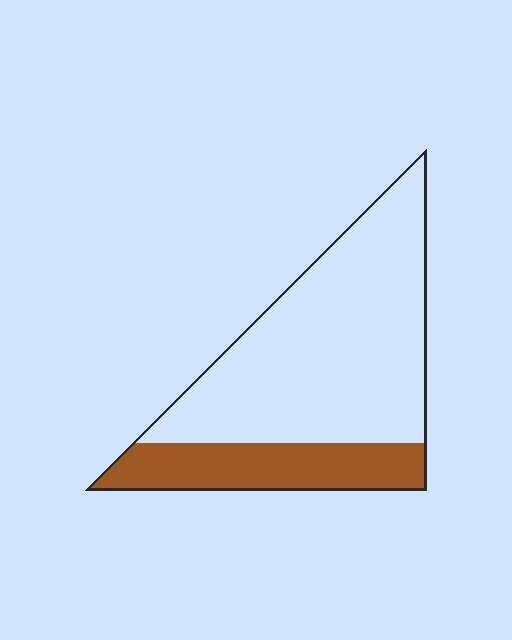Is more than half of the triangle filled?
No.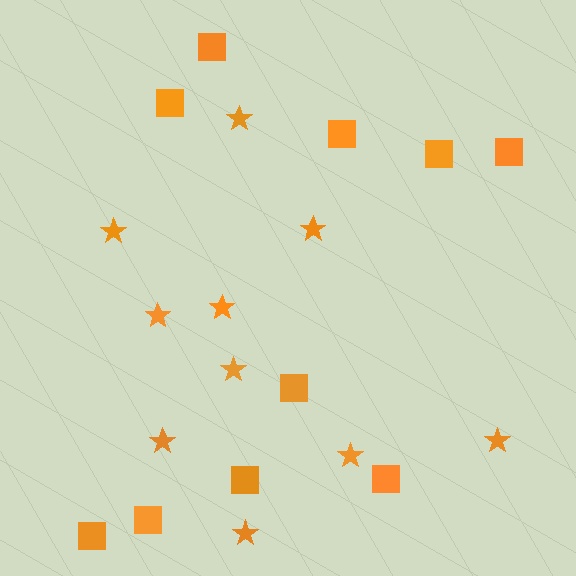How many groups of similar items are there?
There are 2 groups: one group of squares (10) and one group of stars (10).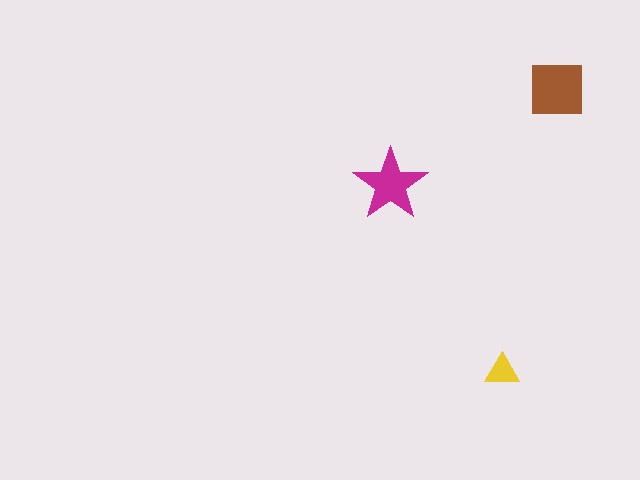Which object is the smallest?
The yellow triangle.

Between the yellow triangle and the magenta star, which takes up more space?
The magenta star.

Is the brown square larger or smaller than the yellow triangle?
Larger.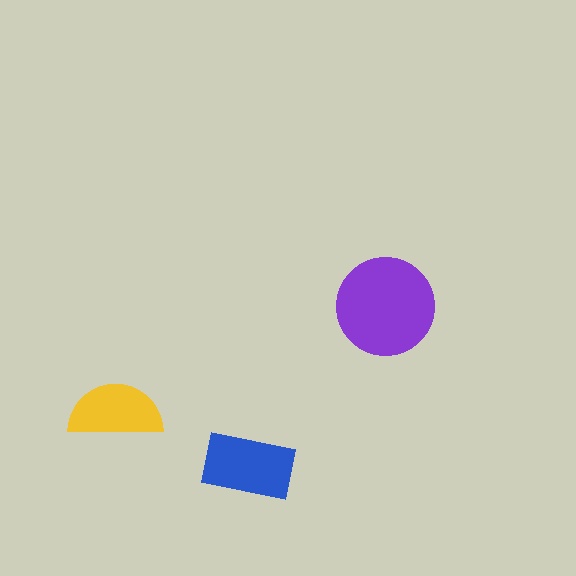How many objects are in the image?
There are 3 objects in the image.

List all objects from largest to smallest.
The purple circle, the blue rectangle, the yellow semicircle.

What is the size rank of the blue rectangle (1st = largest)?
2nd.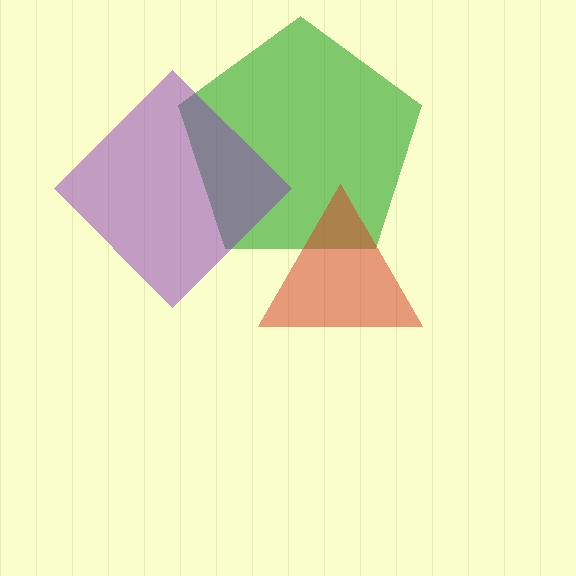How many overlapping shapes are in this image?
There are 3 overlapping shapes in the image.